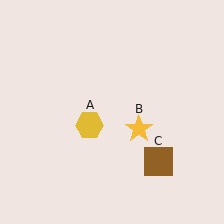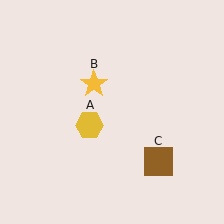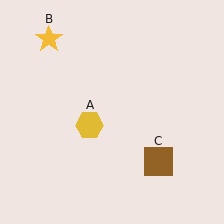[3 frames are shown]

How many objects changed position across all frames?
1 object changed position: yellow star (object B).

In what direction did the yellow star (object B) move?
The yellow star (object B) moved up and to the left.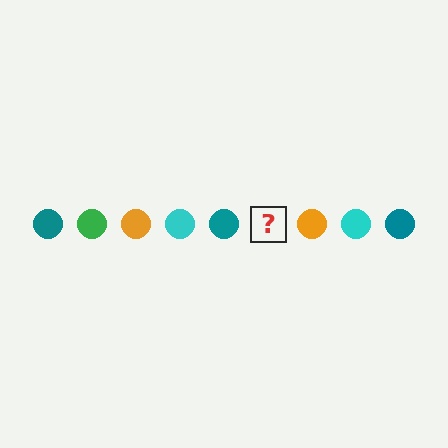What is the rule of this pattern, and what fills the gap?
The rule is that the pattern cycles through teal, green, orange, cyan circles. The gap should be filled with a green circle.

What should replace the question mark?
The question mark should be replaced with a green circle.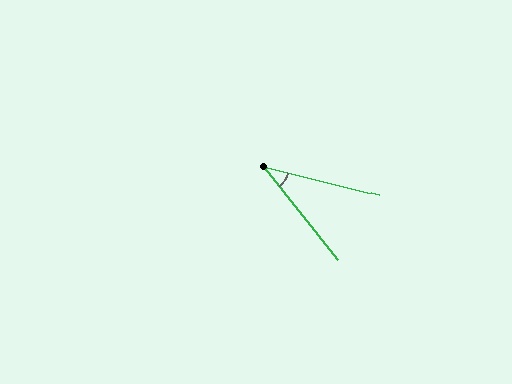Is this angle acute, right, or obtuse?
It is acute.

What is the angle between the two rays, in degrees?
Approximately 37 degrees.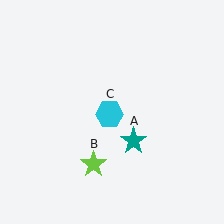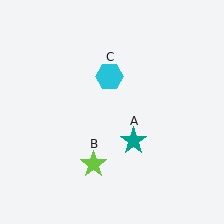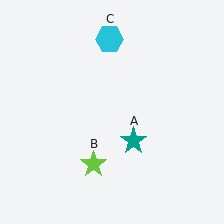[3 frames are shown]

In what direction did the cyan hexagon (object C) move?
The cyan hexagon (object C) moved up.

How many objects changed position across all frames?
1 object changed position: cyan hexagon (object C).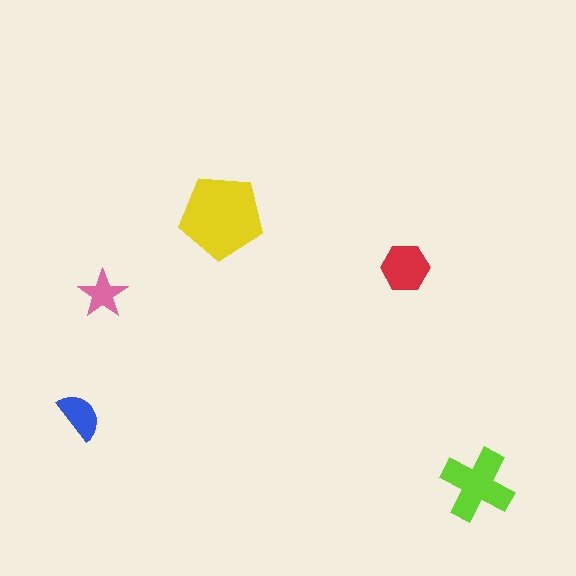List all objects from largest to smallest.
The yellow pentagon, the lime cross, the red hexagon, the blue semicircle, the pink star.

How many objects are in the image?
There are 5 objects in the image.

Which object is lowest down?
The lime cross is bottommost.